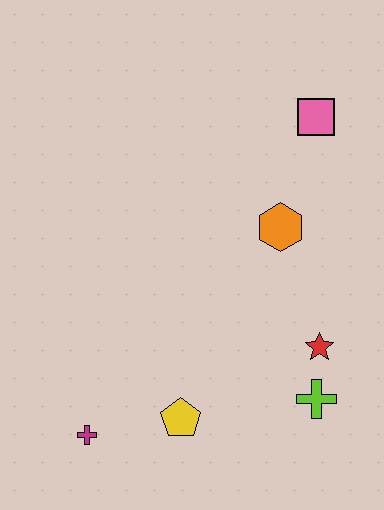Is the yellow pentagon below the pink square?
Yes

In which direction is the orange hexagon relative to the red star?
The orange hexagon is above the red star.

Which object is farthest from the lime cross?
The pink square is farthest from the lime cross.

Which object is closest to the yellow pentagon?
The magenta cross is closest to the yellow pentagon.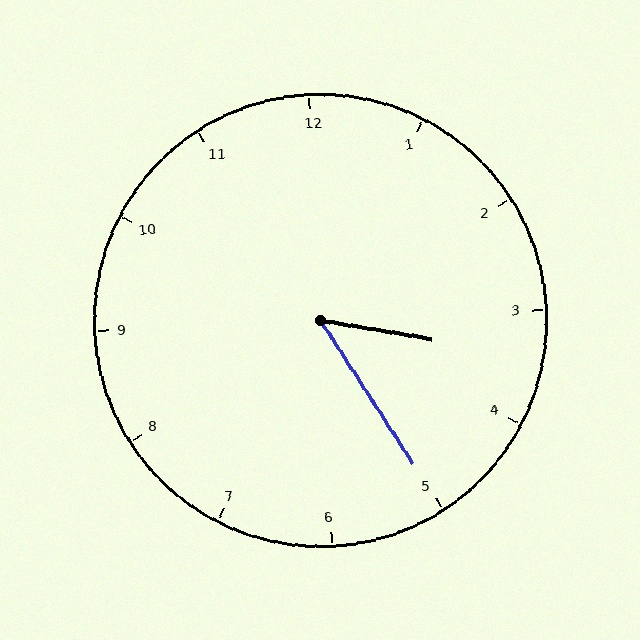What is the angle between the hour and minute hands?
Approximately 48 degrees.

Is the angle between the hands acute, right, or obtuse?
It is acute.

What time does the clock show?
3:25.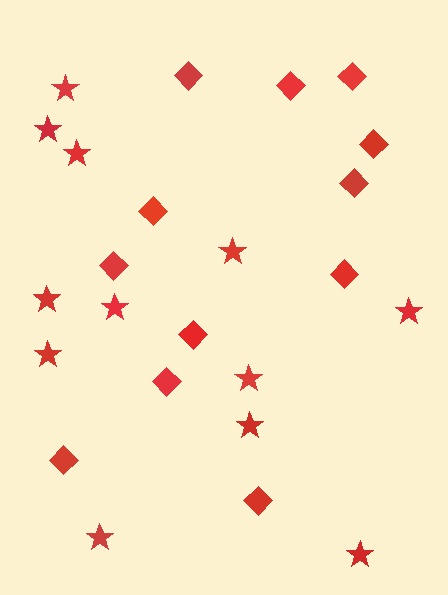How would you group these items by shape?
There are 2 groups: one group of diamonds (12) and one group of stars (12).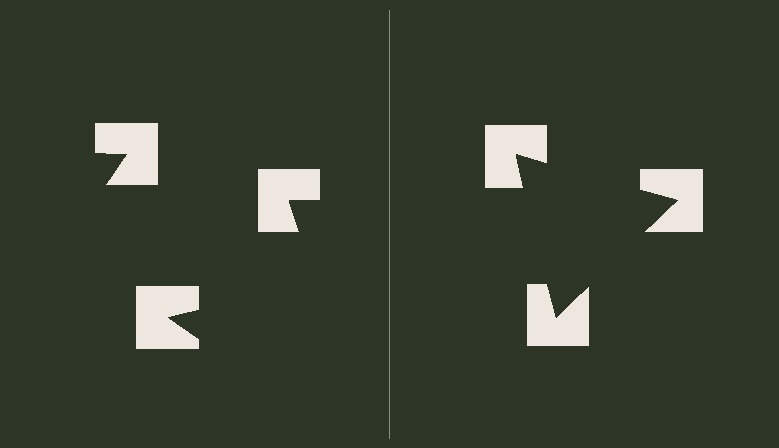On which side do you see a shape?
An illusory triangle appears on the right side. On the left side the wedge cuts are rotated, so no coherent shape forms.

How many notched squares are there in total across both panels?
6 — 3 on each side.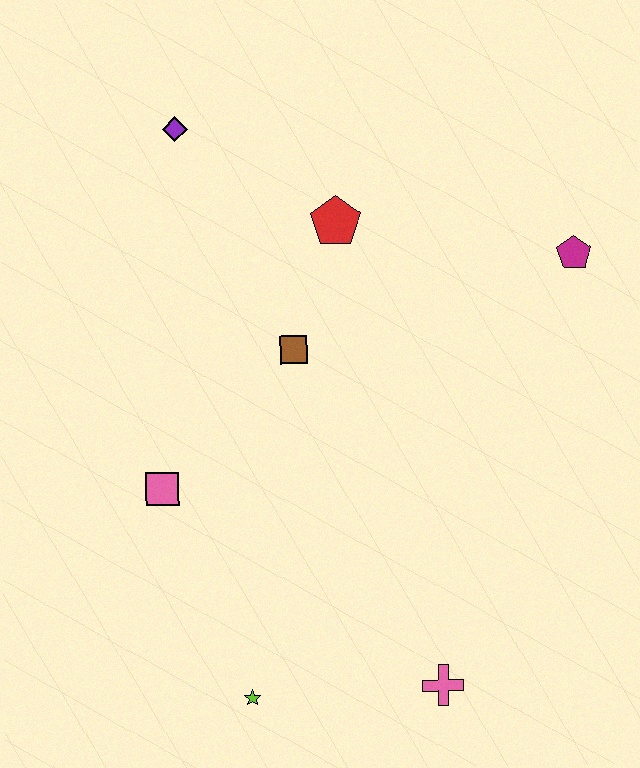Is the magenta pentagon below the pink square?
No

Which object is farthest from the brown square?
The pink cross is farthest from the brown square.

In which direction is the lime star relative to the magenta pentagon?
The lime star is below the magenta pentagon.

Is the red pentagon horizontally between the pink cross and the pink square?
Yes